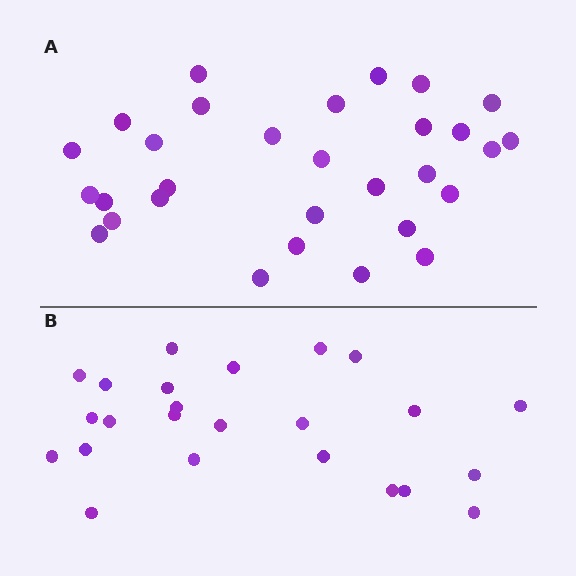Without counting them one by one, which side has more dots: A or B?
Region A (the top region) has more dots.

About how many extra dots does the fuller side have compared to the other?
Region A has about 6 more dots than region B.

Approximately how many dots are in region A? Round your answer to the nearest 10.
About 30 dots.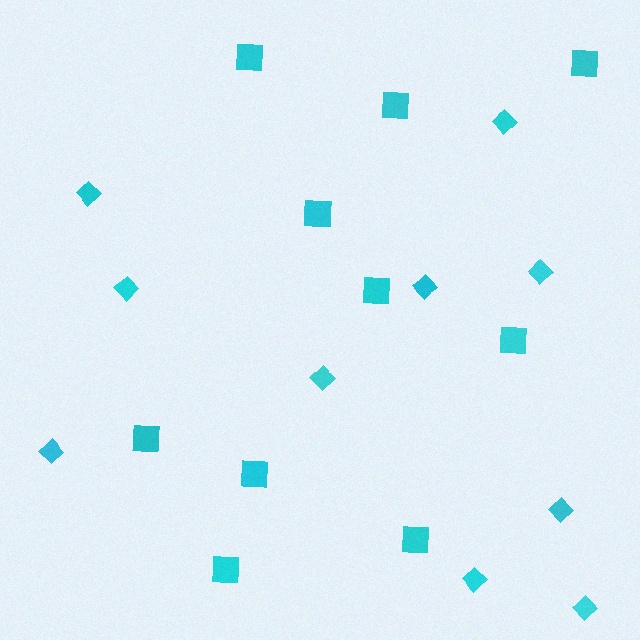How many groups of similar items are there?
There are 2 groups: one group of diamonds (10) and one group of squares (10).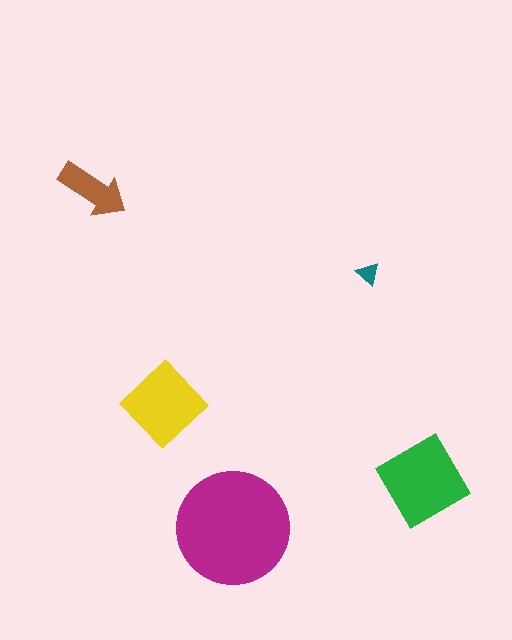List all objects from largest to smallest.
The magenta circle, the green diamond, the yellow diamond, the brown arrow, the teal triangle.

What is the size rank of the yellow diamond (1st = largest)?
3rd.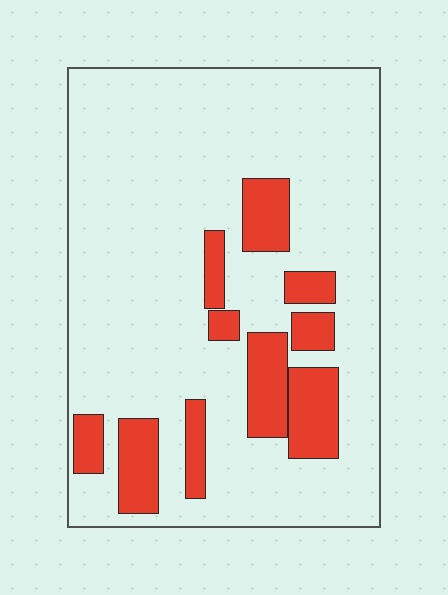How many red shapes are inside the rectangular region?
10.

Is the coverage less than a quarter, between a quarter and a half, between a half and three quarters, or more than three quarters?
Less than a quarter.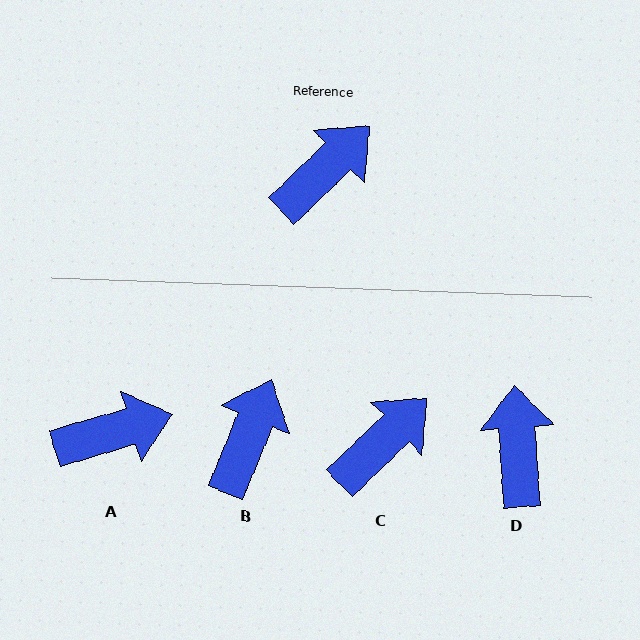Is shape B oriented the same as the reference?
No, it is off by about 24 degrees.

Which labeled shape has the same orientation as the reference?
C.